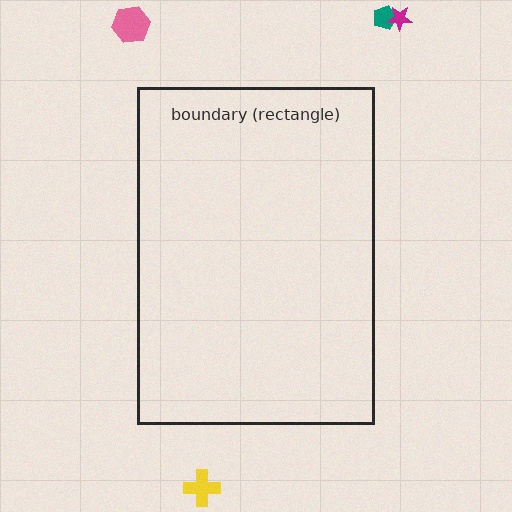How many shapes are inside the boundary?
0 inside, 4 outside.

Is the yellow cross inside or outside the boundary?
Outside.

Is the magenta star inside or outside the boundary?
Outside.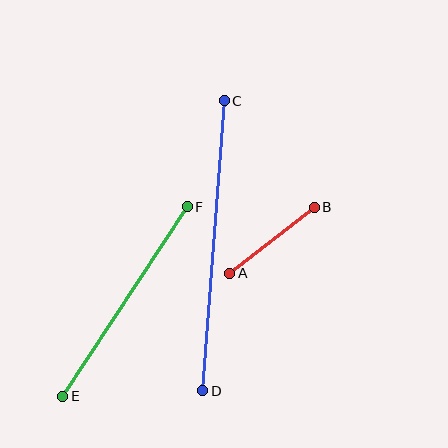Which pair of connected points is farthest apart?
Points C and D are farthest apart.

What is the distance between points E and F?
The distance is approximately 226 pixels.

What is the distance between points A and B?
The distance is approximately 107 pixels.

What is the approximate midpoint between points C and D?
The midpoint is at approximately (214, 246) pixels.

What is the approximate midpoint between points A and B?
The midpoint is at approximately (272, 240) pixels.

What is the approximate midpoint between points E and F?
The midpoint is at approximately (125, 301) pixels.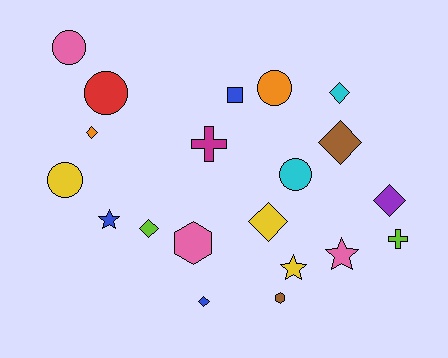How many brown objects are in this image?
There are 2 brown objects.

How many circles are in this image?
There are 5 circles.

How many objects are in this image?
There are 20 objects.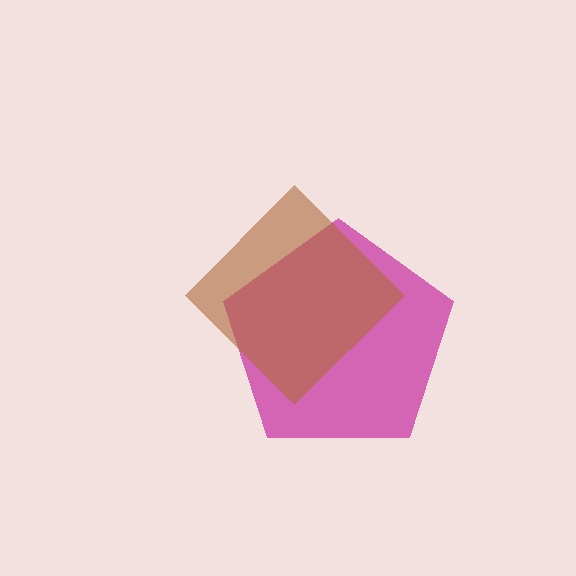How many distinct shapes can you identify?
There are 2 distinct shapes: a magenta pentagon, a brown diamond.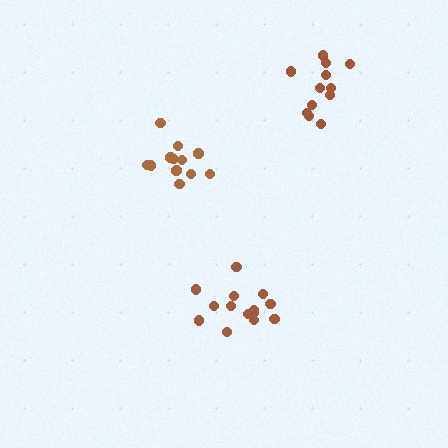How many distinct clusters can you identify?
There are 3 distinct clusters.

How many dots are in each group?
Group 1: 12 dots, Group 2: 12 dots, Group 3: 15 dots (39 total).